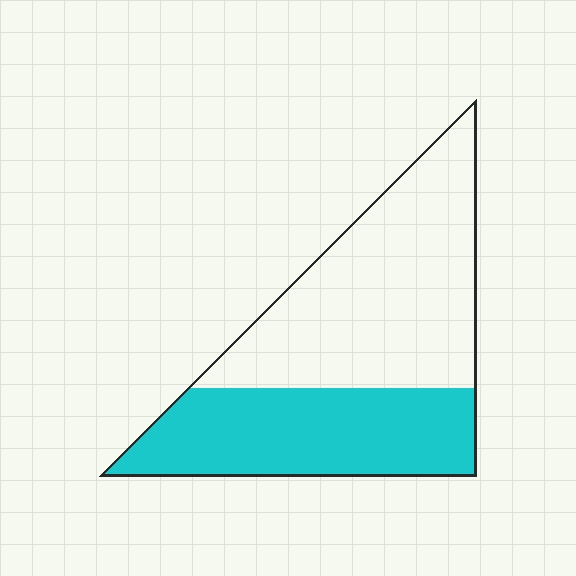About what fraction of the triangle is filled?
About two fifths (2/5).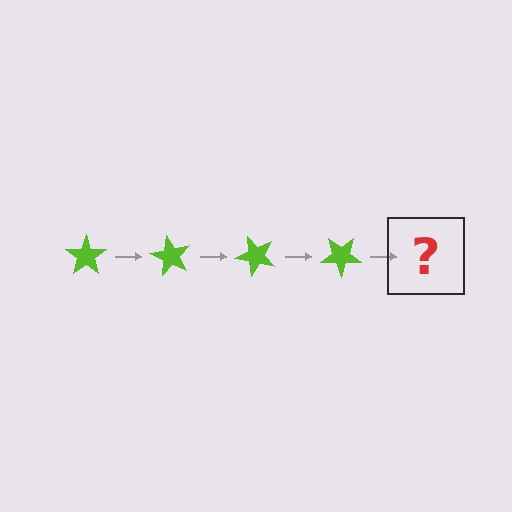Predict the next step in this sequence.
The next step is a lime star rotated 240 degrees.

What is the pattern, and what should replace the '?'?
The pattern is that the star rotates 60 degrees each step. The '?' should be a lime star rotated 240 degrees.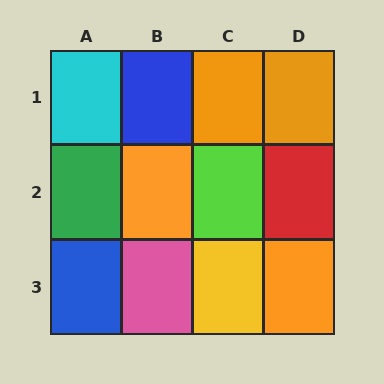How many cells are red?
1 cell is red.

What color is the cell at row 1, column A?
Cyan.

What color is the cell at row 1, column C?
Orange.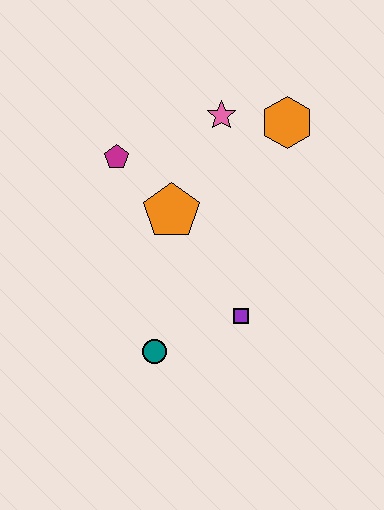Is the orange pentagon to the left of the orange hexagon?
Yes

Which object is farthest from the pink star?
The teal circle is farthest from the pink star.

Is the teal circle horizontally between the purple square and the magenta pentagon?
Yes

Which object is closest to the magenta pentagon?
The orange pentagon is closest to the magenta pentagon.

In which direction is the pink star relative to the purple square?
The pink star is above the purple square.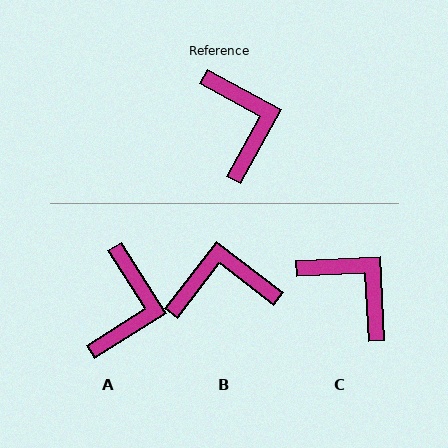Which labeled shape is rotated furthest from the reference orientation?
B, about 81 degrees away.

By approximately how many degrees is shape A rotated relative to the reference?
Approximately 29 degrees clockwise.